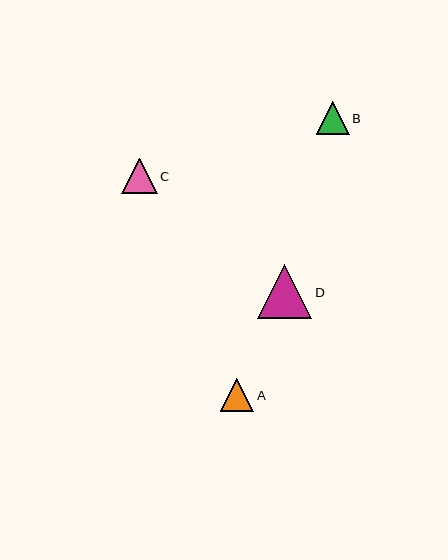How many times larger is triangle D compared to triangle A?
Triangle D is approximately 1.6 times the size of triangle A.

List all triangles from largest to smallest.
From largest to smallest: D, C, A, B.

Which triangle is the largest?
Triangle D is the largest with a size of approximately 54 pixels.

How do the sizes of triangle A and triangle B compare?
Triangle A and triangle B are approximately the same size.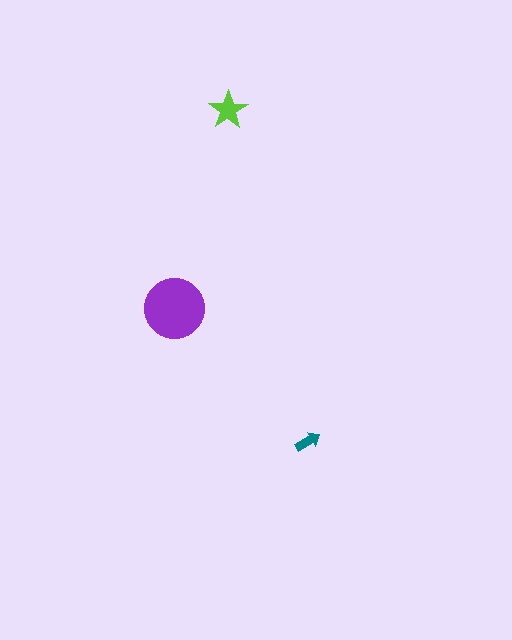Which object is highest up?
The lime star is topmost.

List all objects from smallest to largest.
The teal arrow, the lime star, the purple circle.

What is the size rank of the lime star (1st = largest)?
2nd.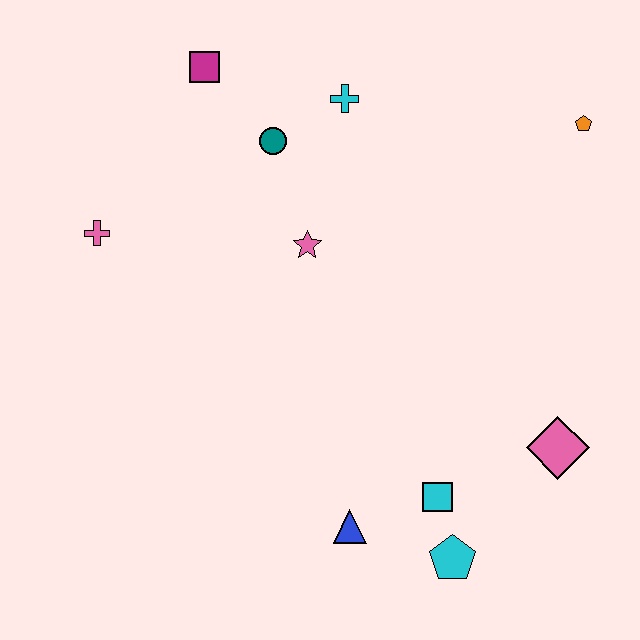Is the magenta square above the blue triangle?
Yes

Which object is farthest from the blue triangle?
The magenta square is farthest from the blue triangle.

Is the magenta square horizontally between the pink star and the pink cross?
Yes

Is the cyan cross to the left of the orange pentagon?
Yes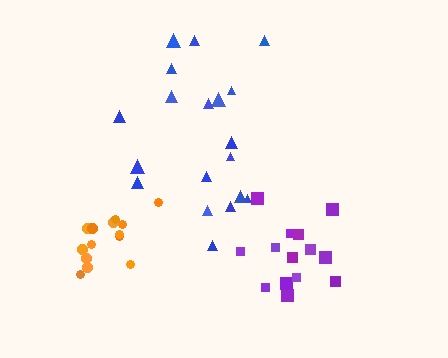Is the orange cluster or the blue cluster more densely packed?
Orange.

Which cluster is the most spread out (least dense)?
Blue.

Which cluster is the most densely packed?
Orange.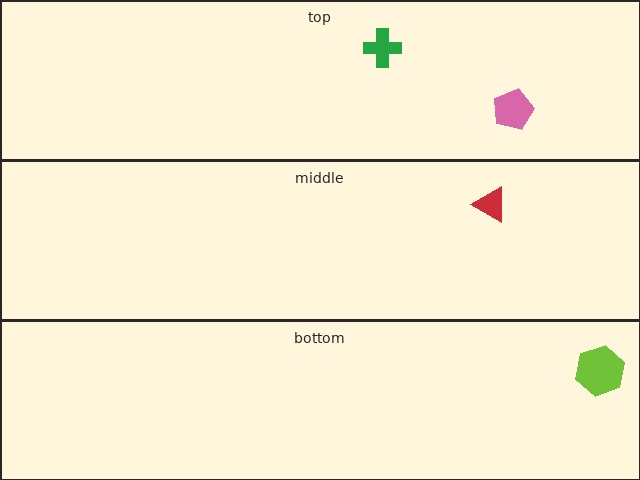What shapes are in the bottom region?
The lime hexagon.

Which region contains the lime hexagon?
The bottom region.